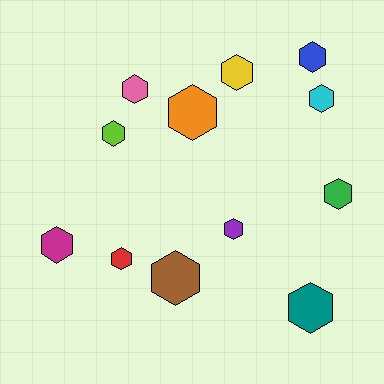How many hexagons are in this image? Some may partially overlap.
There are 12 hexagons.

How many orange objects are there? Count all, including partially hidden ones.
There is 1 orange object.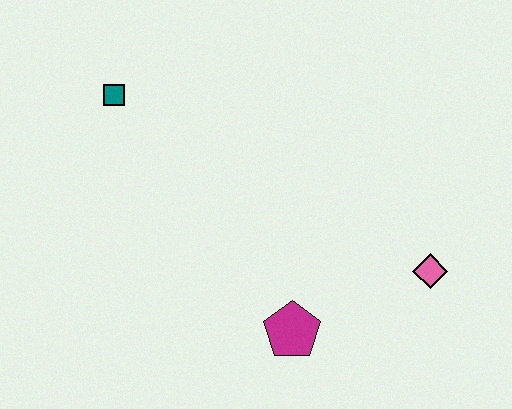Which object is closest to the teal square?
The magenta pentagon is closest to the teal square.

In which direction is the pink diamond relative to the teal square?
The pink diamond is to the right of the teal square.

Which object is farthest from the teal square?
The pink diamond is farthest from the teal square.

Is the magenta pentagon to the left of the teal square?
No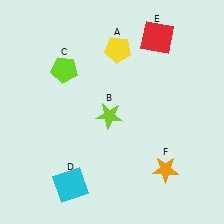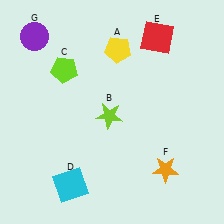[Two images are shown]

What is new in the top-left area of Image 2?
A purple circle (G) was added in the top-left area of Image 2.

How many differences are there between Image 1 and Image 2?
There is 1 difference between the two images.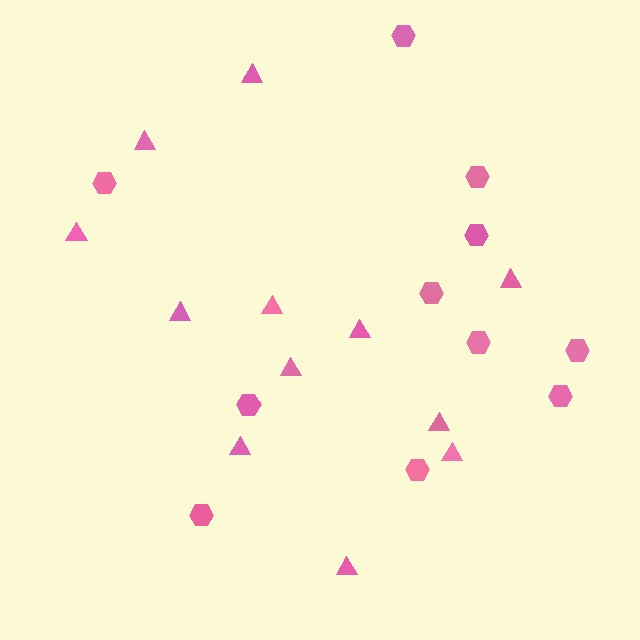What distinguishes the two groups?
There are 2 groups: one group of triangles (12) and one group of hexagons (11).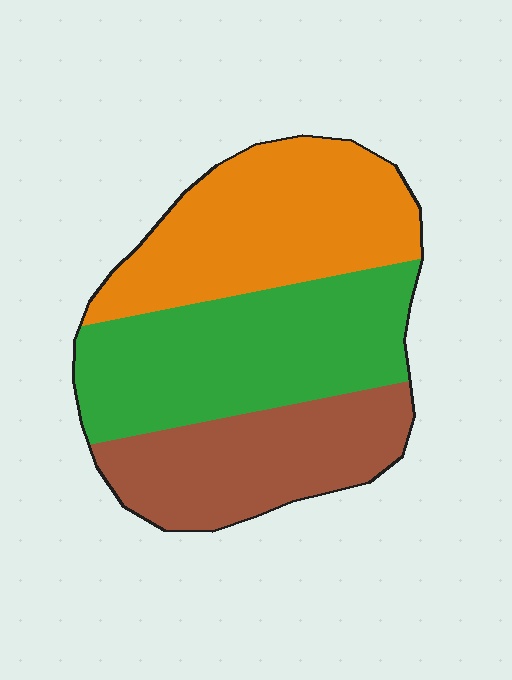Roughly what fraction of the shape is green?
Green takes up between a third and a half of the shape.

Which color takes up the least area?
Brown, at roughly 25%.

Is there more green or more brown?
Green.